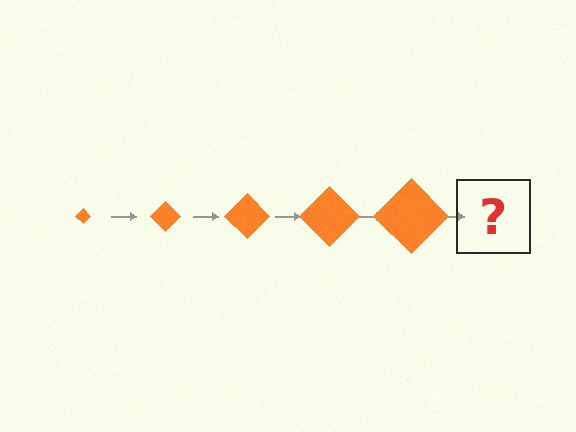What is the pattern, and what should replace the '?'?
The pattern is that the diamond gets progressively larger each step. The '?' should be an orange diamond, larger than the previous one.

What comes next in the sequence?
The next element should be an orange diamond, larger than the previous one.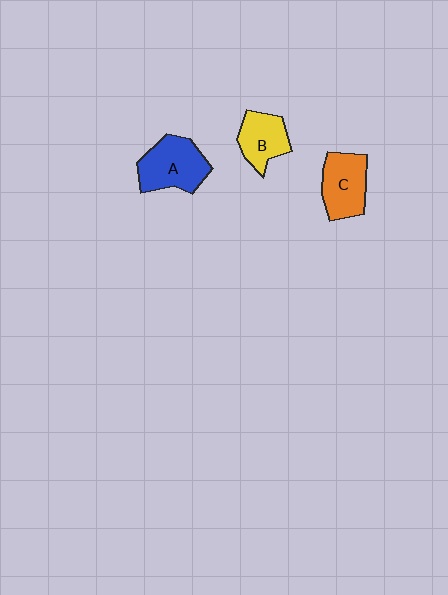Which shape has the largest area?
Shape A (blue).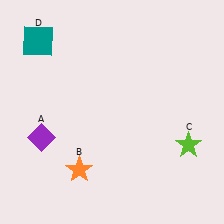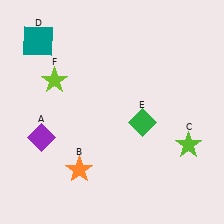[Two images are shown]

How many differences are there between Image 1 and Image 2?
There are 2 differences between the two images.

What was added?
A green diamond (E), a lime star (F) were added in Image 2.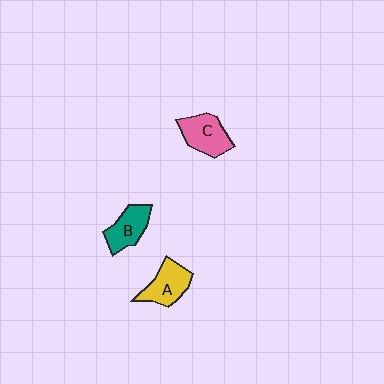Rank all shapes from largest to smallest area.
From largest to smallest: C (pink), A (yellow), B (teal).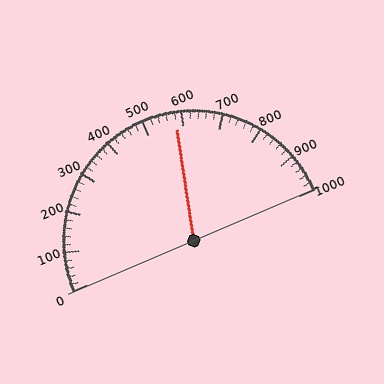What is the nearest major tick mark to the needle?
The nearest major tick mark is 600.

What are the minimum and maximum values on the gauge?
The gauge ranges from 0 to 1000.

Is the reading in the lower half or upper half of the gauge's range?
The reading is in the upper half of the range (0 to 1000).